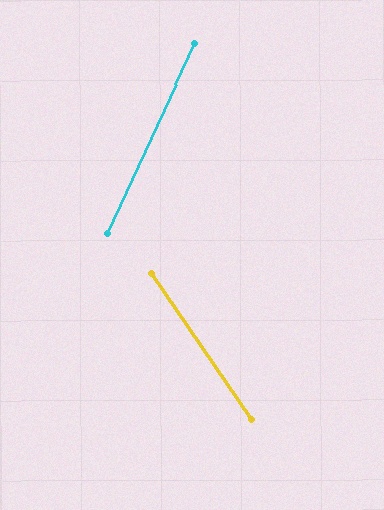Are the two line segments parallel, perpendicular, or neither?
Neither parallel nor perpendicular — they differ by about 59°.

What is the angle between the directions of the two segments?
Approximately 59 degrees.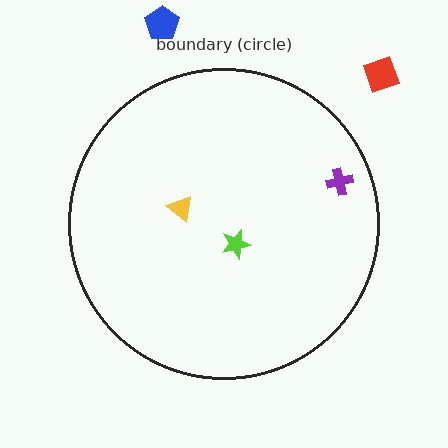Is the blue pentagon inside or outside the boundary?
Outside.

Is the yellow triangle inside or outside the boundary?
Inside.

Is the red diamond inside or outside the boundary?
Outside.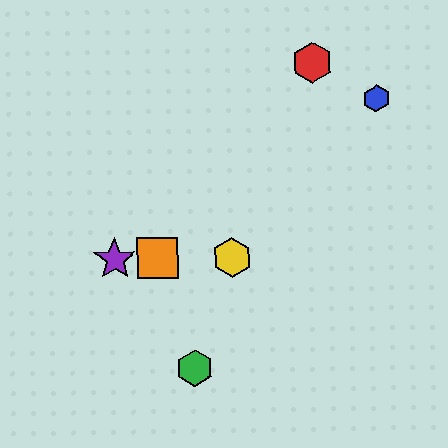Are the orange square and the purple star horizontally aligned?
Yes, both are at y≈258.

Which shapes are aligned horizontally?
The yellow hexagon, the purple star, the orange square are aligned horizontally.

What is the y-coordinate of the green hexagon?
The green hexagon is at y≈368.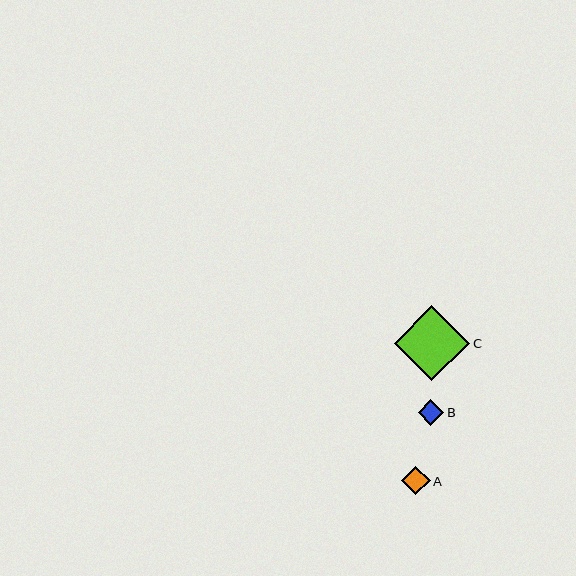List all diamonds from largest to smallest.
From largest to smallest: C, A, B.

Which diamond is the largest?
Diamond C is the largest with a size of approximately 76 pixels.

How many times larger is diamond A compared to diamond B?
Diamond A is approximately 1.1 times the size of diamond B.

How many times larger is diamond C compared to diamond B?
Diamond C is approximately 2.9 times the size of diamond B.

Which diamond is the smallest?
Diamond B is the smallest with a size of approximately 26 pixels.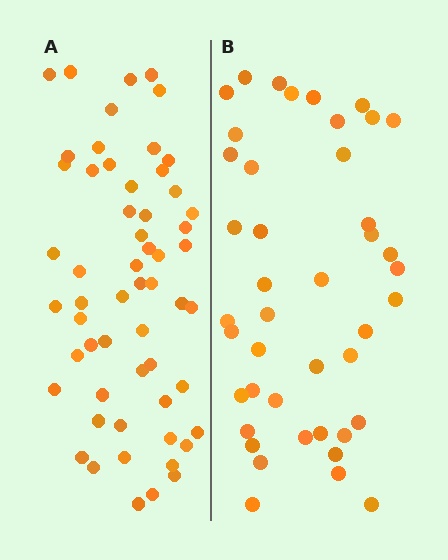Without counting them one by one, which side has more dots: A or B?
Region A (the left region) has more dots.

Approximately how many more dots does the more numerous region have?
Region A has approximately 15 more dots than region B.